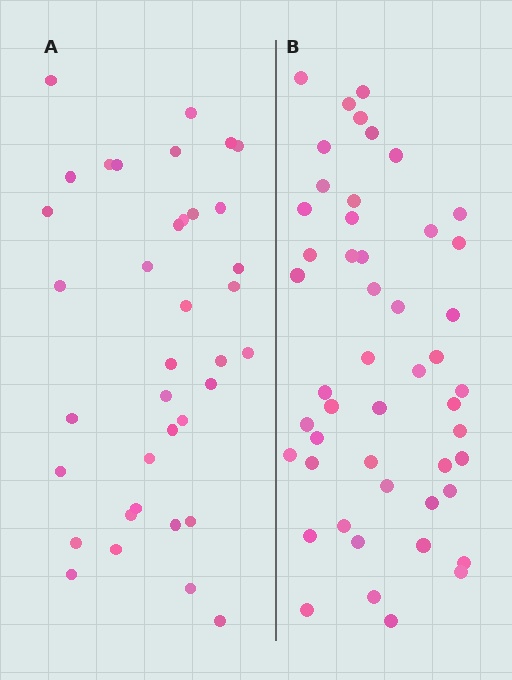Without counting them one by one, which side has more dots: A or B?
Region B (the right region) has more dots.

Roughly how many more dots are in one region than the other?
Region B has roughly 12 or so more dots than region A.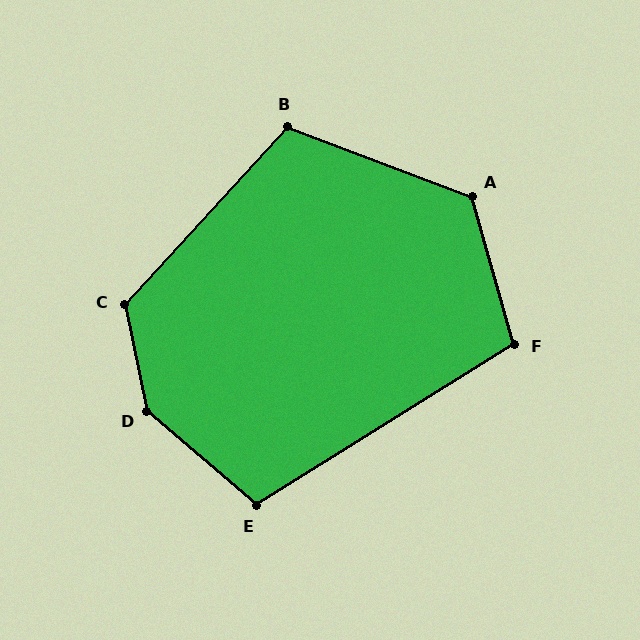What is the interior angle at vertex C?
Approximately 126 degrees (obtuse).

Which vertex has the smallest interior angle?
F, at approximately 106 degrees.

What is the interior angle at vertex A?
Approximately 127 degrees (obtuse).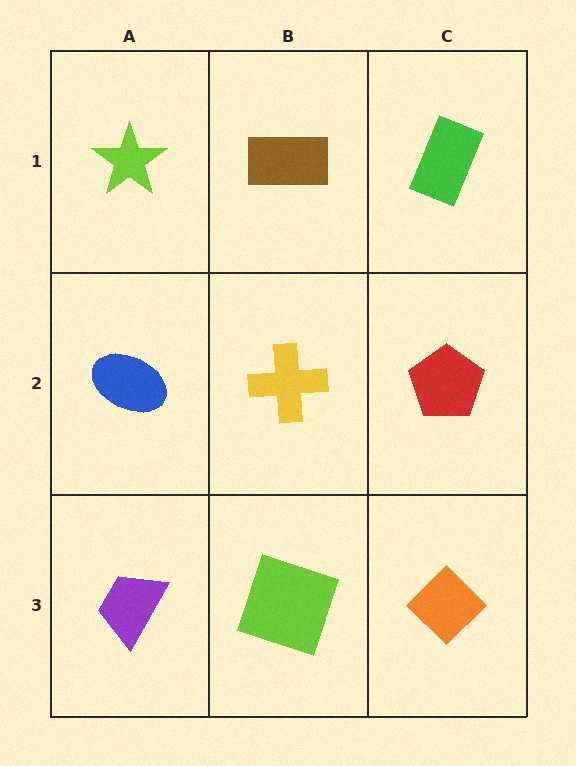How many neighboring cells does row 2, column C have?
3.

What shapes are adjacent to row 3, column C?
A red pentagon (row 2, column C), a lime square (row 3, column B).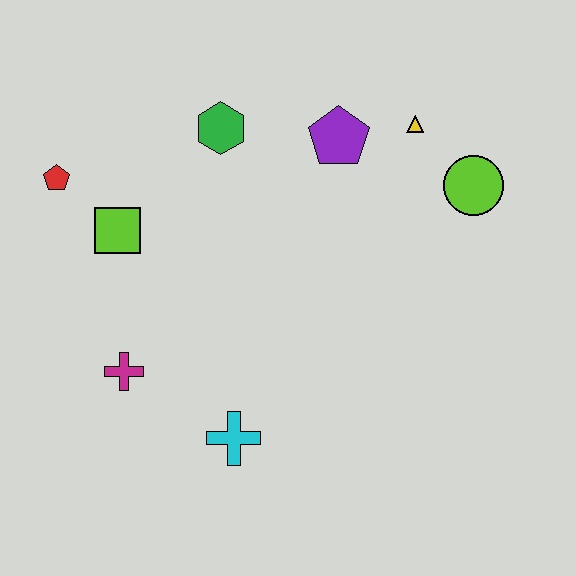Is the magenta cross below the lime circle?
Yes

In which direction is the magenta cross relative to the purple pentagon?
The magenta cross is below the purple pentagon.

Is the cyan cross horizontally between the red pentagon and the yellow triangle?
Yes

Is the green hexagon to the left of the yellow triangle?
Yes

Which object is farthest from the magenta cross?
The lime circle is farthest from the magenta cross.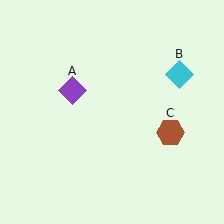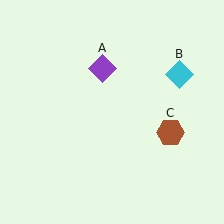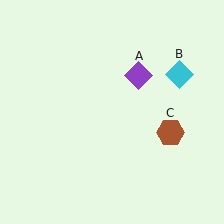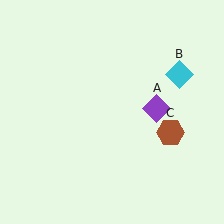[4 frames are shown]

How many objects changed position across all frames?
1 object changed position: purple diamond (object A).